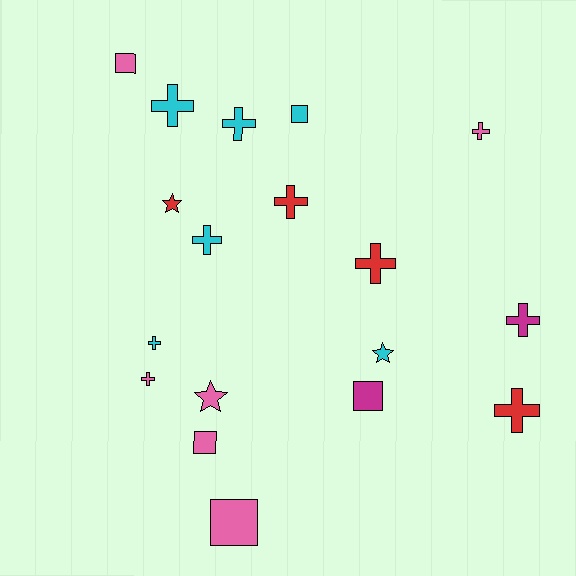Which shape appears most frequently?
Cross, with 10 objects.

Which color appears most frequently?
Cyan, with 6 objects.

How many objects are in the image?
There are 18 objects.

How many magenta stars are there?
There are no magenta stars.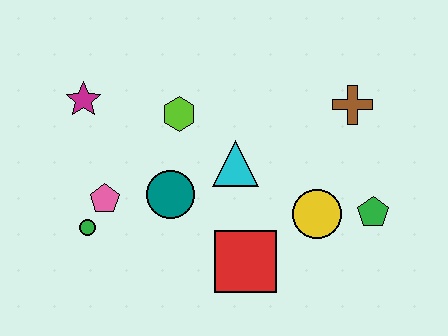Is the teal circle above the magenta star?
No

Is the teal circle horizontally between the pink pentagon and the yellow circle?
Yes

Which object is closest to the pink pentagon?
The green circle is closest to the pink pentagon.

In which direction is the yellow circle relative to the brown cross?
The yellow circle is below the brown cross.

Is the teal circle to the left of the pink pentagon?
No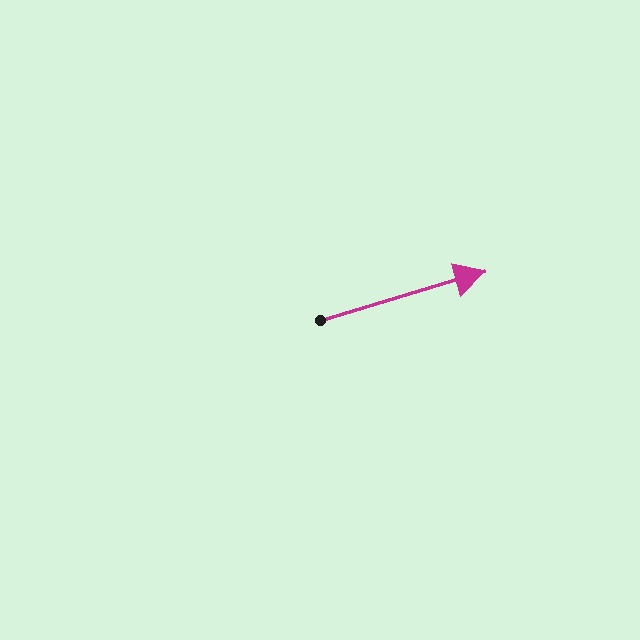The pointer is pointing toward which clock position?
Roughly 2 o'clock.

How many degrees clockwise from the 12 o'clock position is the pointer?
Approximately 74 degrees.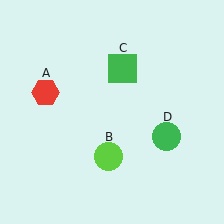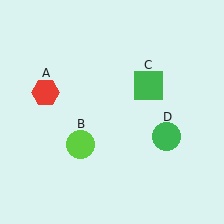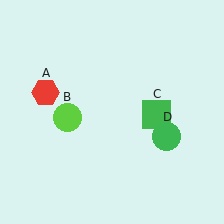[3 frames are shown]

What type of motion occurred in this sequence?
The lime circle (object B), green square (object C) rotated clockwise around the center of the scene.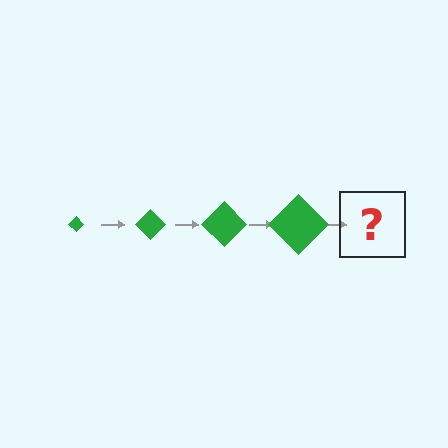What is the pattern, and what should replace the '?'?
The pattern is that the diamond gets progressively larger each step. The '?' should be a green diamond, larger than the previous one.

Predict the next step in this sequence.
The next step is a green diamond, larger than the previous one.